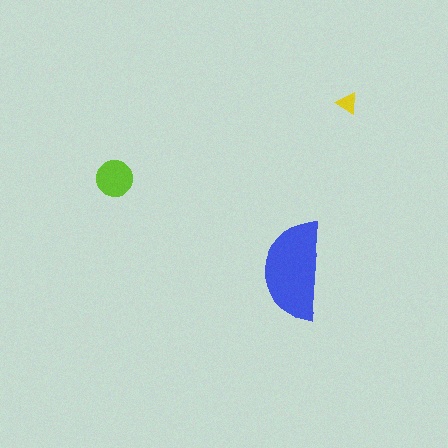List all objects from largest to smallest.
The blue semicircle, the lime circle, the yellow triangle.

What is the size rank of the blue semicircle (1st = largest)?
1st.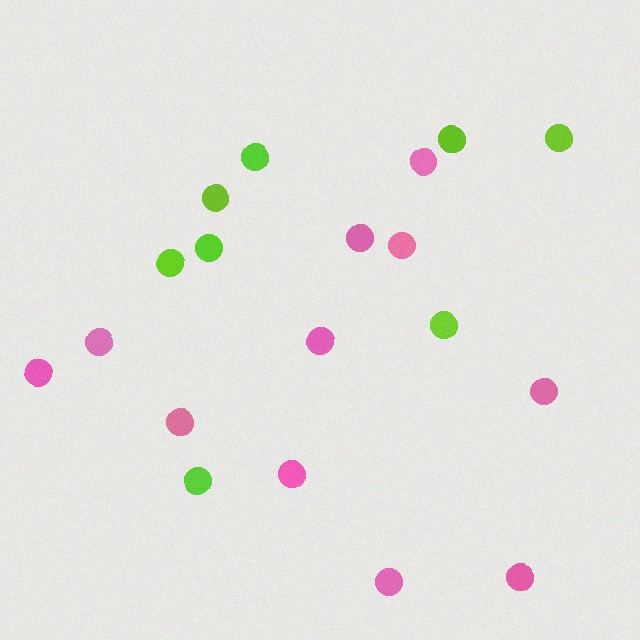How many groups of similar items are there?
There are 2 groups: one group of pink circles (11) and one group of lime circles (8).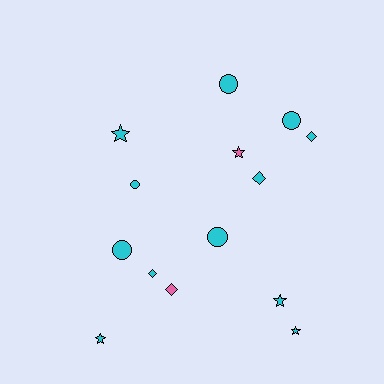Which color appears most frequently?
Cyan, with 12 objects.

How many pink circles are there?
There are no pink circles.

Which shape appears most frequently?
Star, with 5 objects.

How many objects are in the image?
There are 14 objects.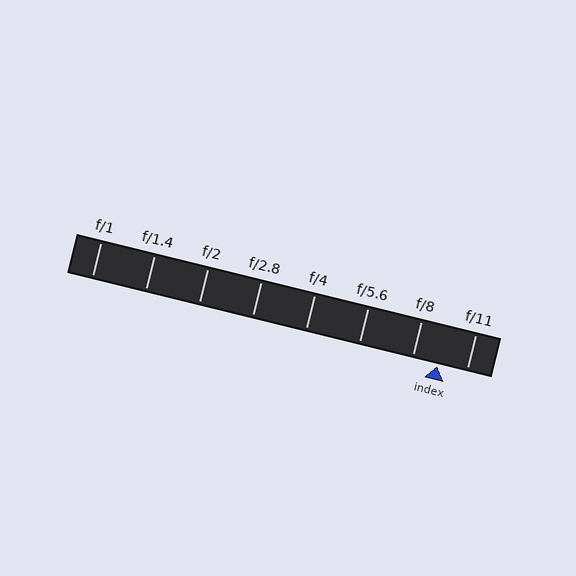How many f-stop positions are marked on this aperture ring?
There are 8 f-stop positions marked.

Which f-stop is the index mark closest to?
The index mark is closest to f/8.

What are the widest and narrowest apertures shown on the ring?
The widest aperture shown is f/1 and the narrowest is f/11.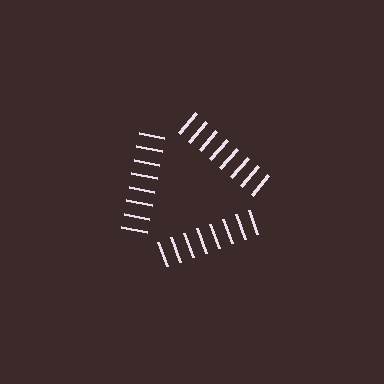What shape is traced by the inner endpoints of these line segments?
An illusory triangle — the line segments terminate on its edges but no continuous stroke is drawn.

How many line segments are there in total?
24 — 8 along each of the 3 edges.